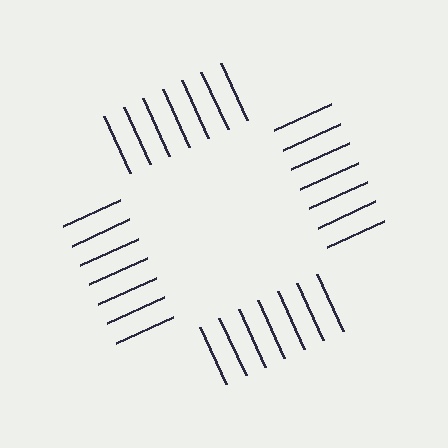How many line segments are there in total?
28 — 7 along each of the 4 edges.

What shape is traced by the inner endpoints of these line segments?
An illusory square — the line segments terminate on its edges but no continuous stroke is drawn.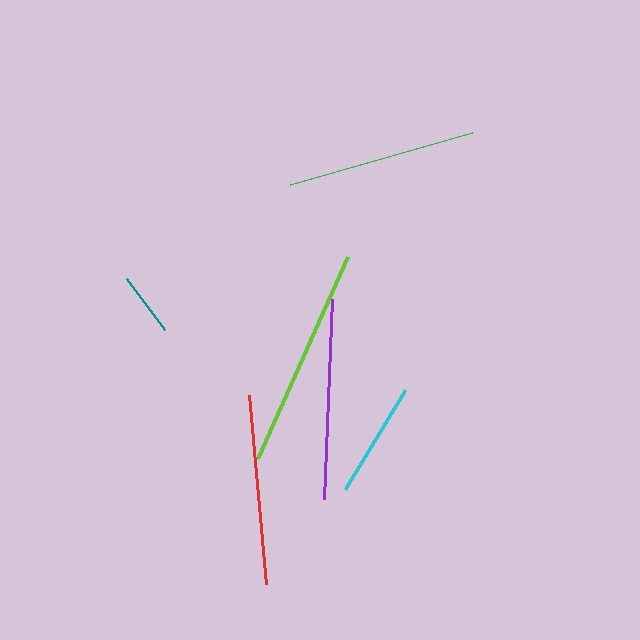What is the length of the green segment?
The green segment is approximately 190 pixels long.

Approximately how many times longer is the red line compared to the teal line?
The red line is approximately 3.0 times the length of the teal line.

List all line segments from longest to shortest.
From longest to shortest: lime, purple, green, red, cyan, teal.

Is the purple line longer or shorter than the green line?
The purple line is longer than the green line.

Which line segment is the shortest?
The teal line is the shortest at approximately 64 pixels.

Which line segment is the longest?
The lime line is the longest at approximately 221 pixels.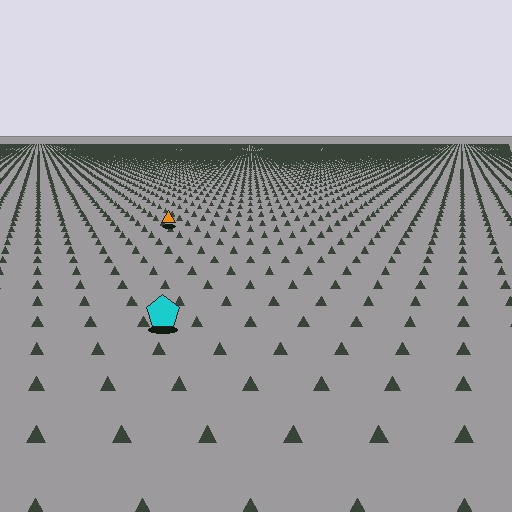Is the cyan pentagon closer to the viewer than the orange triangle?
Yes. The cyan pentagon is closer — you can tell from the texture gradient: the ground texture is coarser near it.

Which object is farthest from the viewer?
The orange triangle is farthest from the viewer. It appears smaller and the ground texture around it is denser.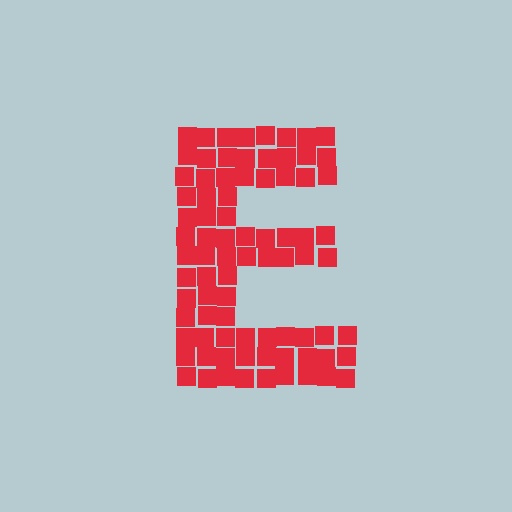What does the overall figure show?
The overall figure shows the letter E.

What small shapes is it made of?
It is made of small squares.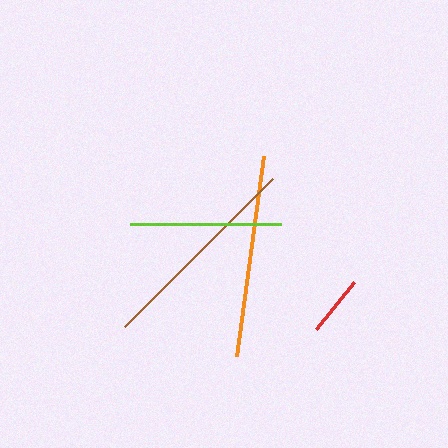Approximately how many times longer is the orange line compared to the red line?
The orange line is approximately 3.3 times the length of the red line.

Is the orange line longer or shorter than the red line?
The orange line is longer than the red line.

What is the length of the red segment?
The red segment is approximately 61 pixels long.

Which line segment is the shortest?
The red line is the shortest at approximately 61 pixels.